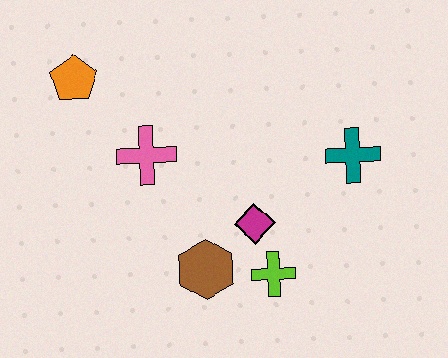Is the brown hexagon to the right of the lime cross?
No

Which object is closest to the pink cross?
The orange pentagon is closest to the pink cross.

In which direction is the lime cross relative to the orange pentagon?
The lime cross is below the orange pentagon.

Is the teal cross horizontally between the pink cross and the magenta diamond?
No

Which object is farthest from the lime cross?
The orange pentagon is farthest from the lime cross.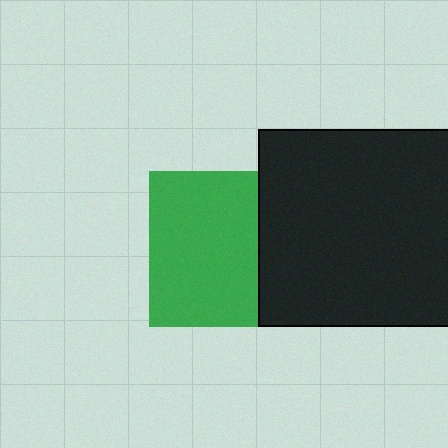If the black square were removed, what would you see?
You would see the complete green square.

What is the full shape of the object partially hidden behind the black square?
The partially hidden object is a green square.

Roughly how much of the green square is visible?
Most of it is visible (roughly 69%).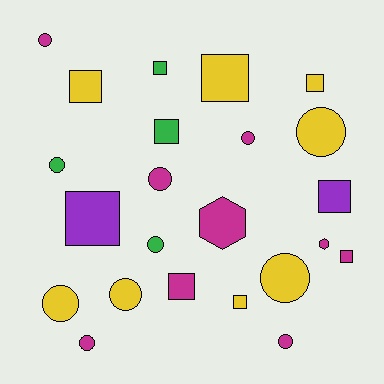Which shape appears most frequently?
Circle, with 11 objects.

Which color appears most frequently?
Magenta, with 9 objects.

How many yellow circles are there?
There are 4 yellow circles.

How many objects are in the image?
There are 23 objects.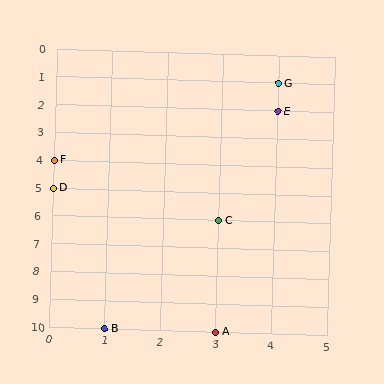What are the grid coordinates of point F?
Point F is at grid coordinates (0, 4).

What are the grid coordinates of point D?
Point D is at grid coordinates (0, 5).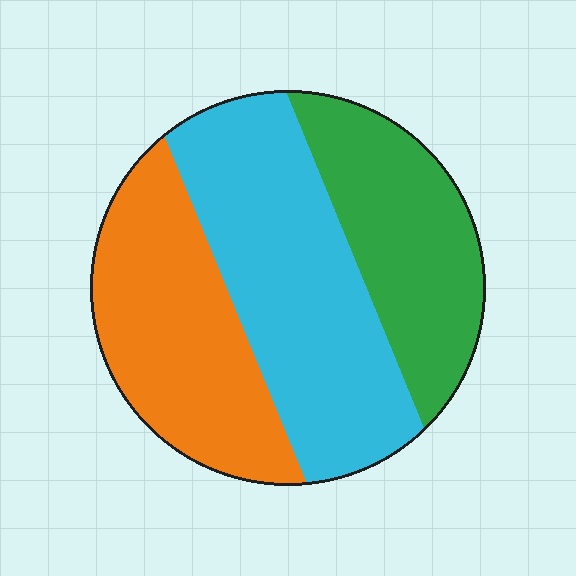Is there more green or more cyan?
Cyan.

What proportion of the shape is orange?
Orange takes up about one third (1/3) of the shape.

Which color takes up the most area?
Cyan, at roughly 40%.